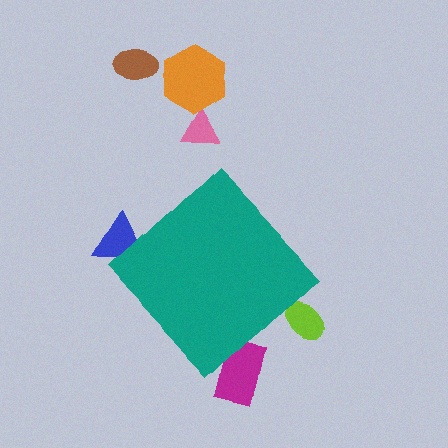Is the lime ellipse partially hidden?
Yes, the lime ellipse is partially hidden behind the teal diamond.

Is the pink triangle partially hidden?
No, the pink triangle is fully visible.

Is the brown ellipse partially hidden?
No, the brown ellipse is fully visible.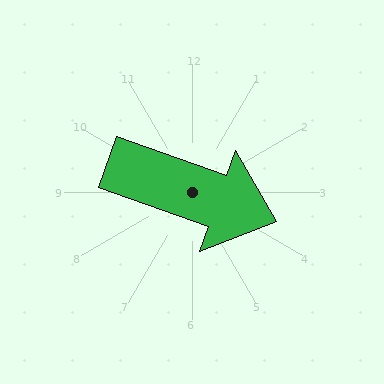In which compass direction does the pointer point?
East.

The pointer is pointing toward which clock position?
Roughly 4 o'clock.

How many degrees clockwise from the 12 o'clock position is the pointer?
Approximately 109 degrees.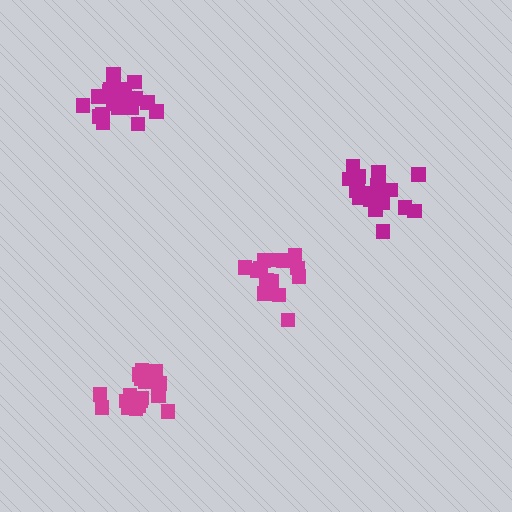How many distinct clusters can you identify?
There are 4 distinct clusters.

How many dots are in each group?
Group 1: 15 dots, Group 2: 21 dots, Group 3: 20 dots, Group 4: 17 dots (73 total).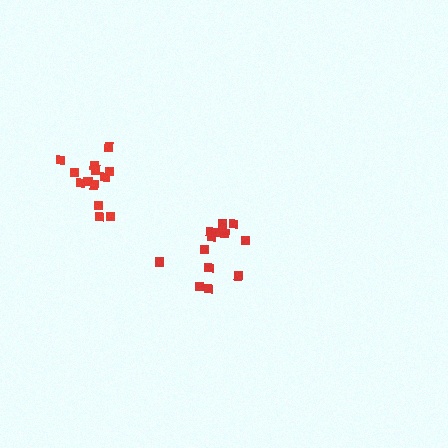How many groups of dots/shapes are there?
There are 2 groups.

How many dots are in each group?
Group 1: 13 dots, Group 2: 13 dots (26 total).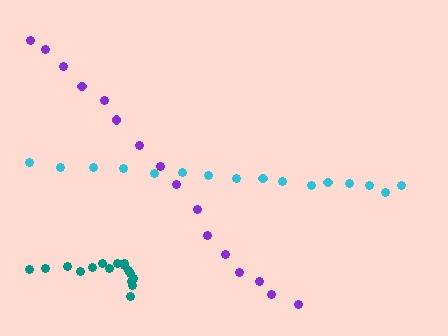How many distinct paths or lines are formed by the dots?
There are 3 distinct paths.